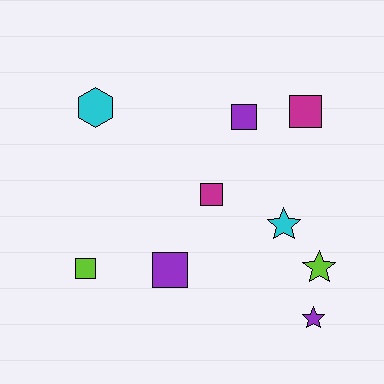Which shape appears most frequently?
Square, with 5 objects.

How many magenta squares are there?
There are 2 magenta squares.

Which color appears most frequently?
Purple, with 3 objects.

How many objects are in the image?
There are 9 objects.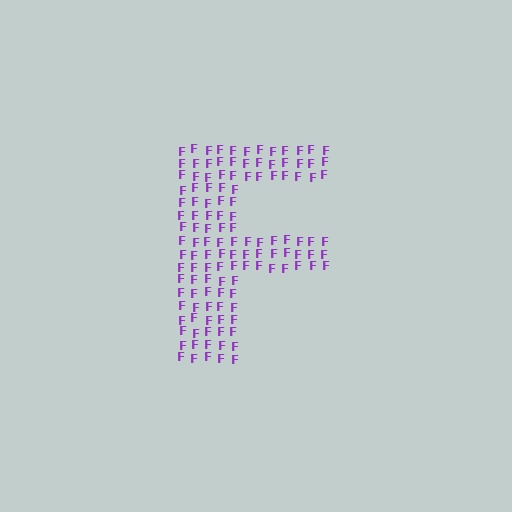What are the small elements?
The small elements are letter F's.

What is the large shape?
The large shape is the letter F.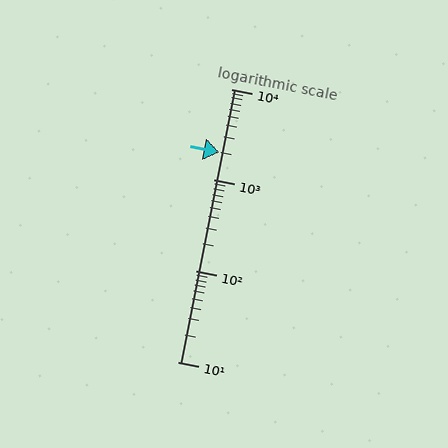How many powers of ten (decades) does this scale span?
The scale spans 3 decades, from 10 to 10000.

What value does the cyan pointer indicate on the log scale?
The pointer indicates approximately 2000.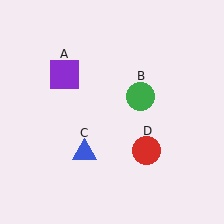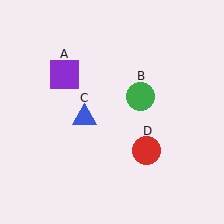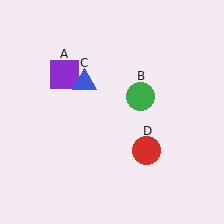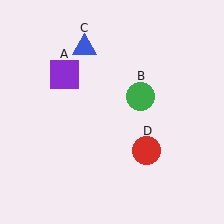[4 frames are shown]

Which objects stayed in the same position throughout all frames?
Purple square (object A) and green circle (object B) and red circle (object D) remained stationary.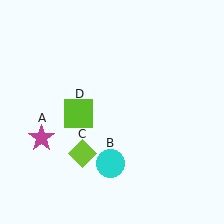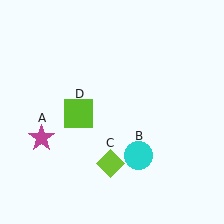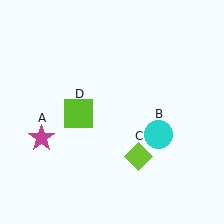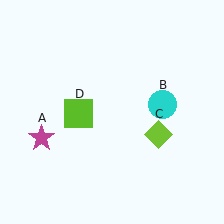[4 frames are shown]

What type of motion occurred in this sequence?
The cyan circle (object B), lime diamond (object C) rotated counterclockwise around the center of the scene.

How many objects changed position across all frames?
2 objects changed position: cyan circle (object B), lime diamond (object C).